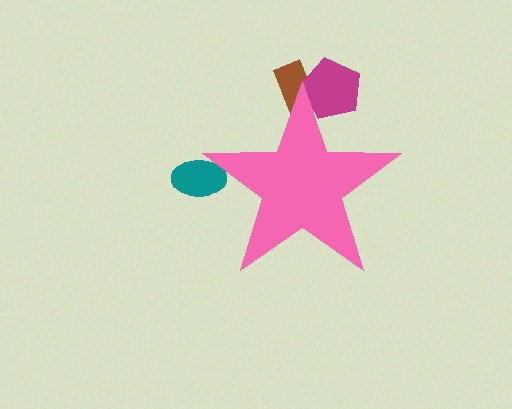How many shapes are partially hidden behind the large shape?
3 shapes are partially hidden.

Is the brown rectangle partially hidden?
Yes, the brown rectangle is partially hidden behind the pink star.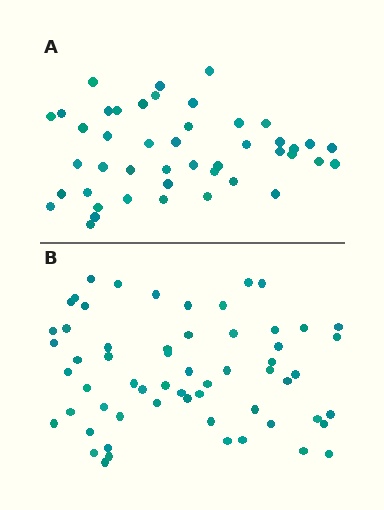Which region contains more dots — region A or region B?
Region B (the bottom region) has more dots.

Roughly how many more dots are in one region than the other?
Region B has approximately 15 more dots than region A.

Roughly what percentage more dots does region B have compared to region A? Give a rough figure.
About 35% more.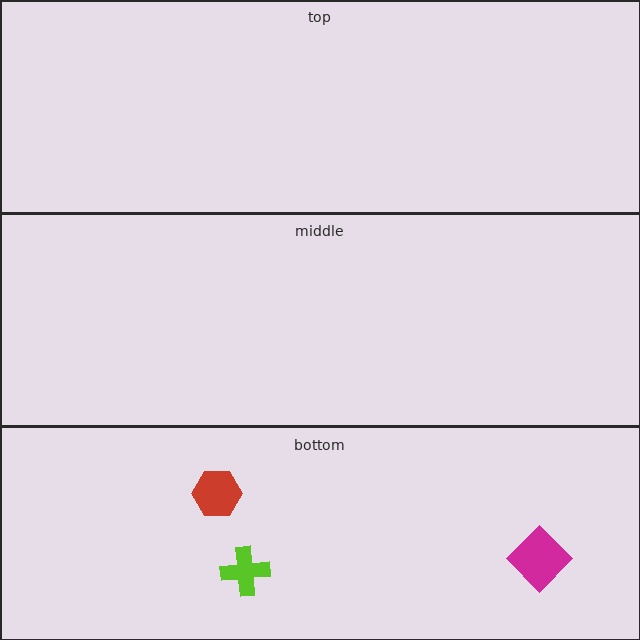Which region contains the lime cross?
The bottom region.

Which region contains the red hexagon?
The bottom region.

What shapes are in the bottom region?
The magenta diamond, the red hexagon, the lime cross.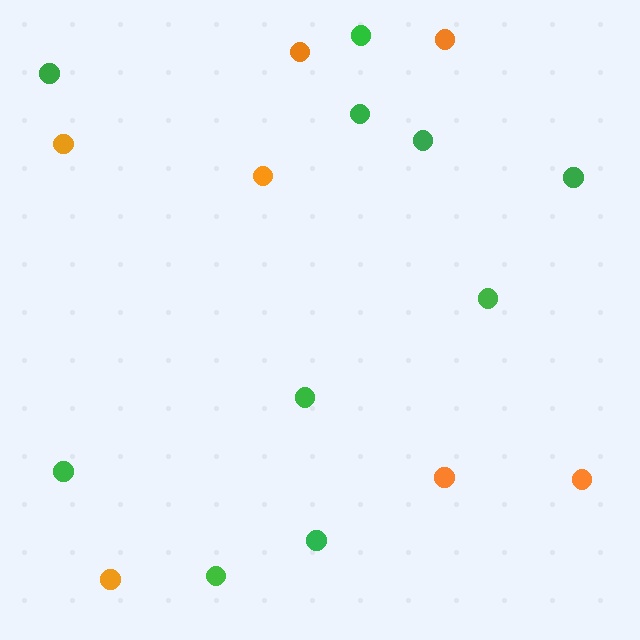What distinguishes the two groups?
There are 2 groups: one group of orange circles (7) and one group of green circles (10).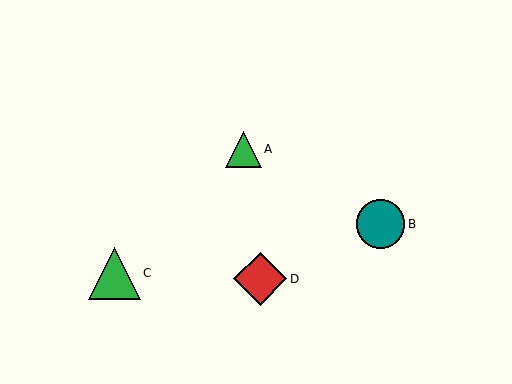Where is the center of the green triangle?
The center of the green triangle is at (114, 273).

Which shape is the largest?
The red diamond (labeled D) is the largest.